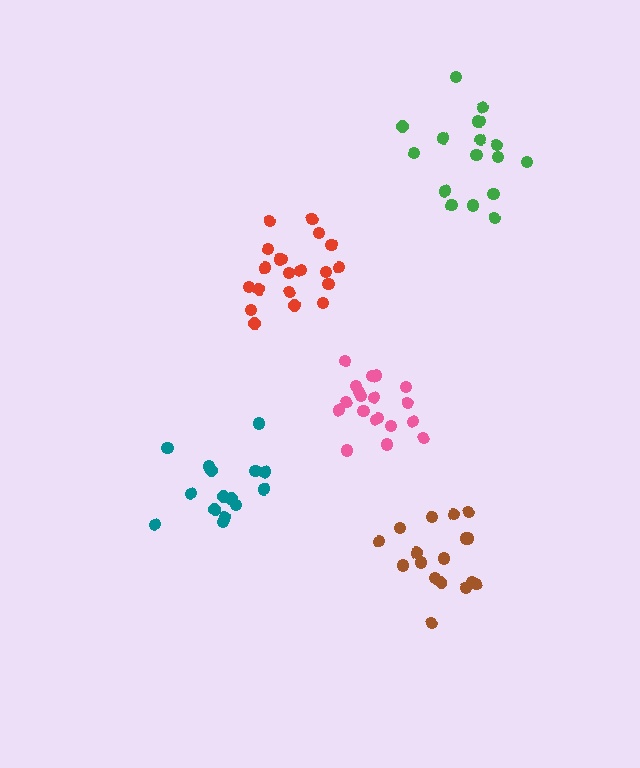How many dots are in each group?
Group 1: 20 dots, Group 2: 15 dots, Group 3: 19 dots, Group 4: 17 dots, Group 5: 17 dots (88 total).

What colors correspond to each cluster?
The clusters are colored: red, teal, pink, green, brown.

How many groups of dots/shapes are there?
There are 5 groups.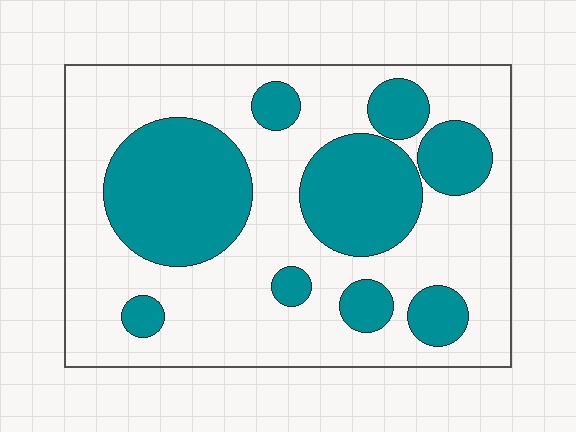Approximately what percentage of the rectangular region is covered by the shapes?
Approximately 35%.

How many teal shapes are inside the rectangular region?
9.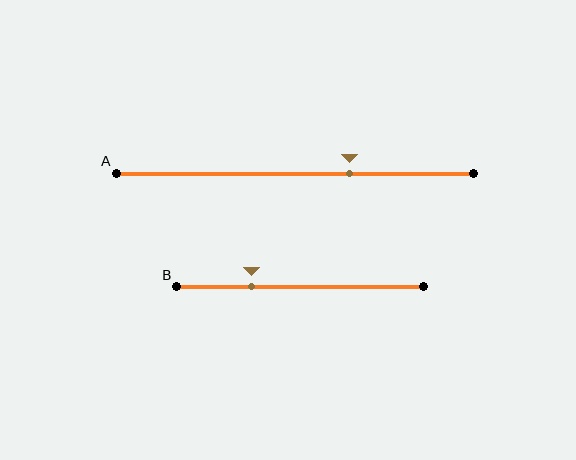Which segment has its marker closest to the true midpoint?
Segment A has its marker closest to the true midpoint.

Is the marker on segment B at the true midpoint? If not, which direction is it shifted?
No, the marker on segment B is shifted to the left by about 20% of the segment length.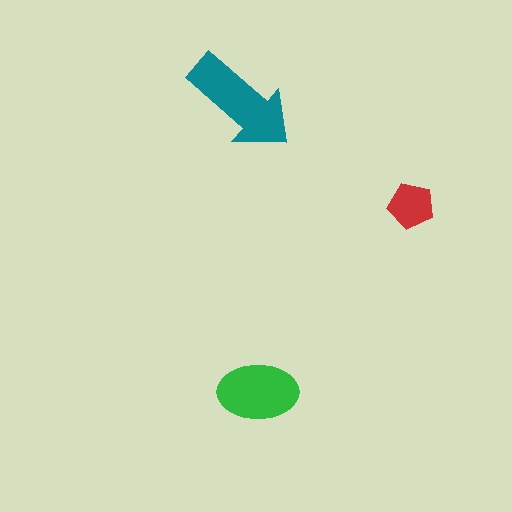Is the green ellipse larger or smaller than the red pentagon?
Larger.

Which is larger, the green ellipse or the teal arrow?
The teal arrow.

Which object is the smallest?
The red pentagon.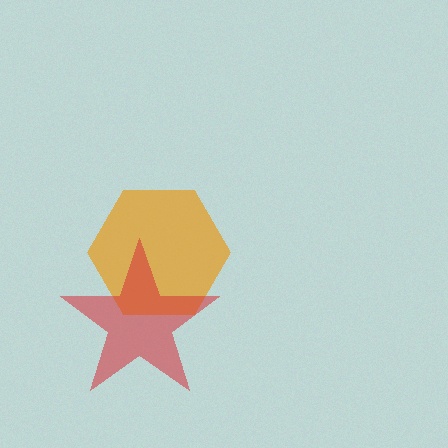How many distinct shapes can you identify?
There are 2 distinct shapes: an orange hexagon, a red star.